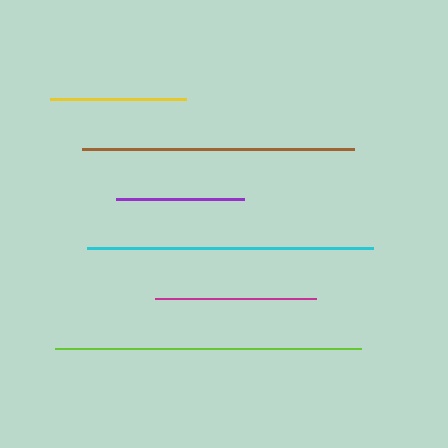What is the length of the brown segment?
The brown segment is approximately 272 pixels long.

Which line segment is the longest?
The lime line is the longest at approximately 306 pixels.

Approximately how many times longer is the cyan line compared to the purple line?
The cyan line is approximately 2.2 times the length of the purple line.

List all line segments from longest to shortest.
From longest to shortest: lime, cyan, brown, magenta, yellow, purple.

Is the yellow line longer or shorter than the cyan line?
The cyan line is longer than the yellow line.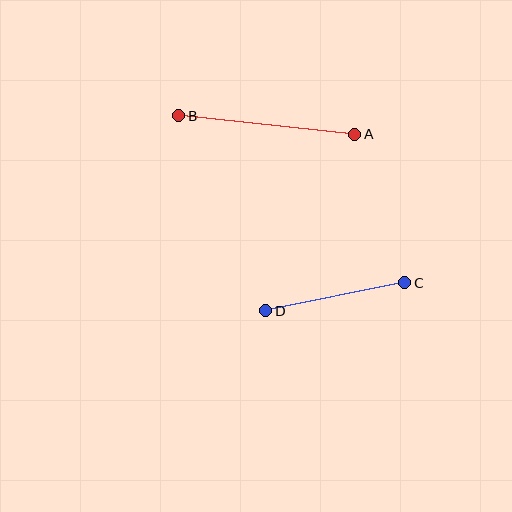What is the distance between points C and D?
The distance is approximately 142 pixels.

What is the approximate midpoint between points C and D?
The midpoint is at approximately (335, 297) pixels.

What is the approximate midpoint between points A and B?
The midpoint is at approximately (267, 125) pixels.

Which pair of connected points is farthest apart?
Points A and B are farthest apart.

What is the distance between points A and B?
The distance is approximately 177 pixels.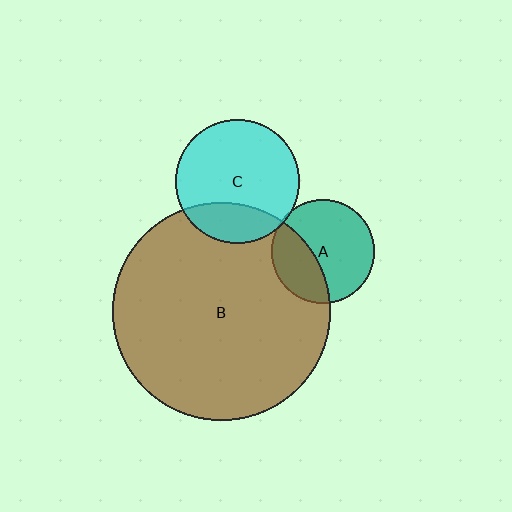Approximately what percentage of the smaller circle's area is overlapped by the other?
Approximately 5%.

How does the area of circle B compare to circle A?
Approximately 4.4 times.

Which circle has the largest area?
Circle B (brown).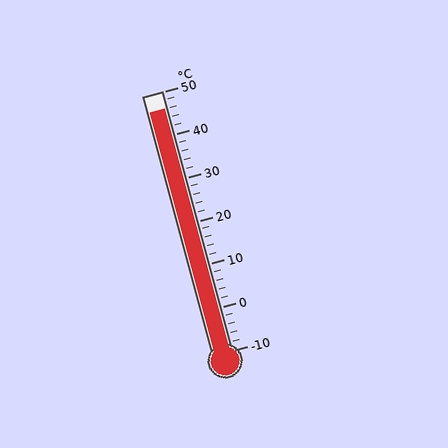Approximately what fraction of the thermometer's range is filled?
The thermometer is filled to approximately 95% of its range.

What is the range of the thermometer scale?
The thermometer scale ranges from -10°C to 50°C.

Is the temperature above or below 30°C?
The temperature is above 30°C.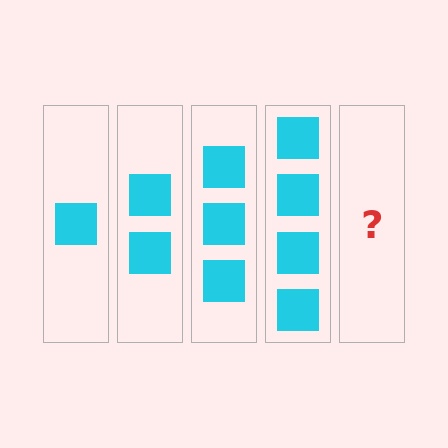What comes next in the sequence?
The next element should be 5 squares.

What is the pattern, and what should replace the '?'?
The pattern is that each step adds one more square. The '?' should be 5 squares.